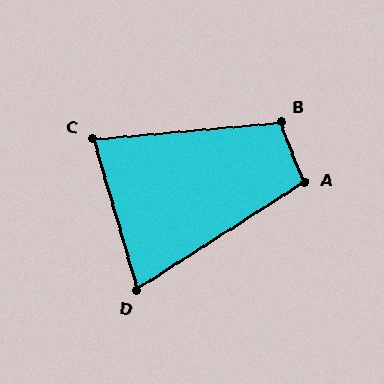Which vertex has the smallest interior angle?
D, at approximately 74 degrees.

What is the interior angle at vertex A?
Approximately 101 degrees (obtuse).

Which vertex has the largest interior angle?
B, at approximately 106 degrees.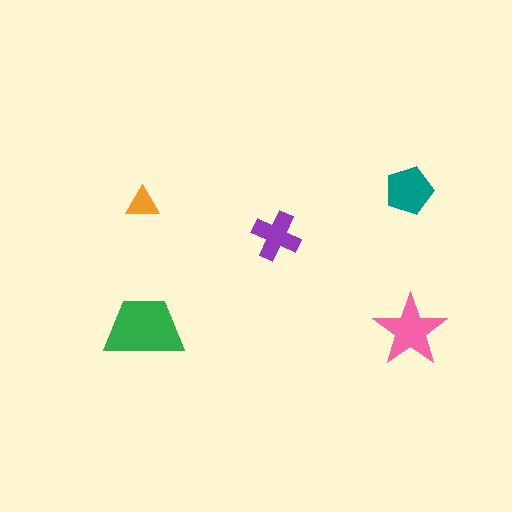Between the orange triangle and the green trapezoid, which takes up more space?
The green trapezoid.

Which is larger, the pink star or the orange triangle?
The pink star.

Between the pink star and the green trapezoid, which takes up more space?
The green trapezoid.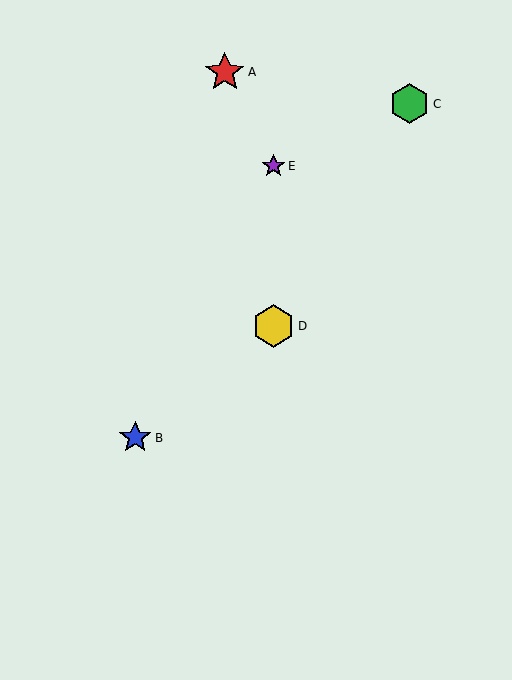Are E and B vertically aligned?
No, E is at x≈274 and B is at x≈135.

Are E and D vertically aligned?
Yes, both are at x≈274.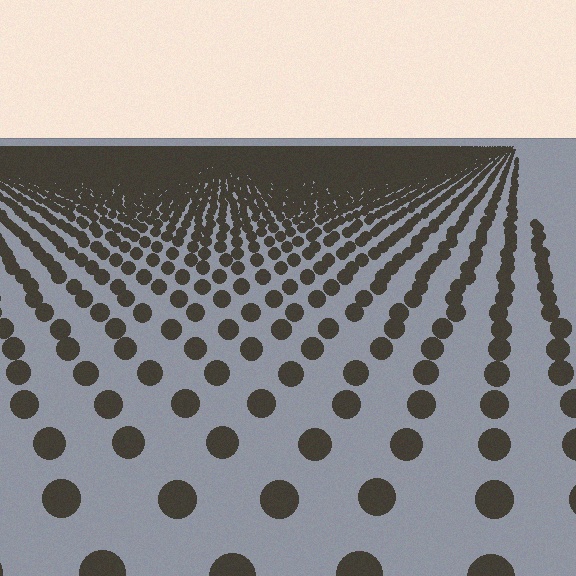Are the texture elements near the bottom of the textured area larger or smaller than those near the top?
Larger. Near the bottom, elements are closer to the viewer and appear at a bigger on-screen size.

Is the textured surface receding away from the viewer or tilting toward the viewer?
The surface is receding away from the viewer. Texture elements get smaller and denser toward the top.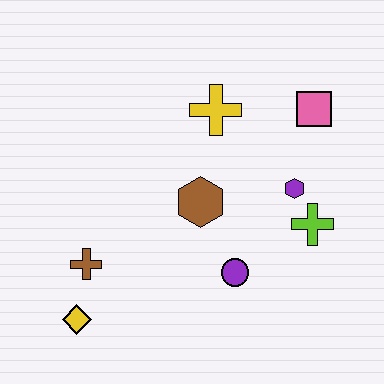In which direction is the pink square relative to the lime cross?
The pink square is above the lime cross.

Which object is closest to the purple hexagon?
The lime cross is closest to the purple hexagon.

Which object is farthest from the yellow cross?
The yellow diamond is farthest from the yellow cross.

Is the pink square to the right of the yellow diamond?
Yes